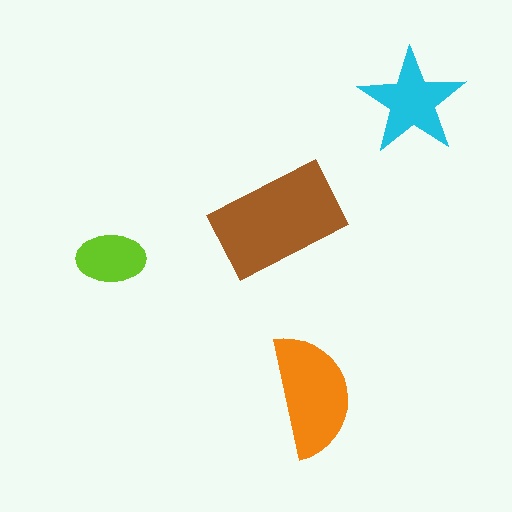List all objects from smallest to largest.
The lime ellipse, the cyan star, the orange semicircle, the brown rectangle.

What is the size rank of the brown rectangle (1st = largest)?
1st.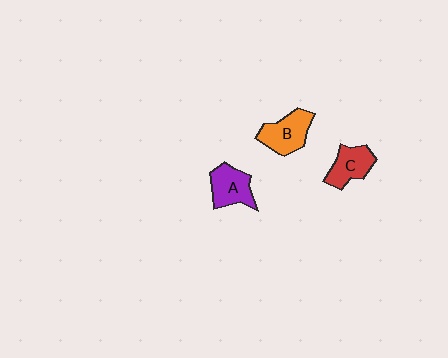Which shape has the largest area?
Shape B (orange).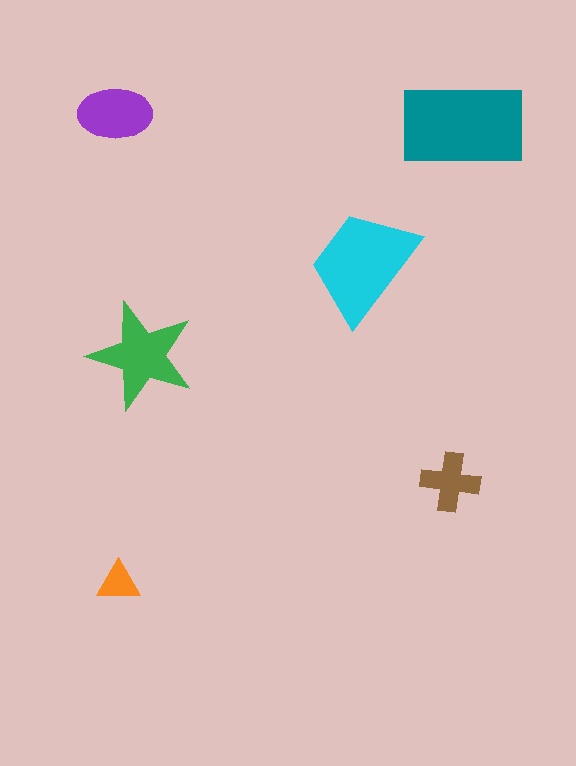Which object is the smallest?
The orange triangle.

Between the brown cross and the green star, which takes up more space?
The green star.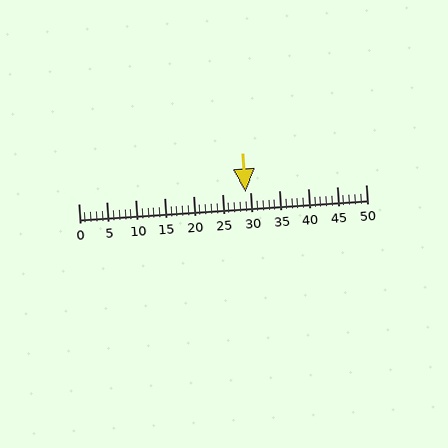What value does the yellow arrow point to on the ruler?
The yellow arrow points to approximately 29.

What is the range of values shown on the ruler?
The ruler shows values from 0 to 50.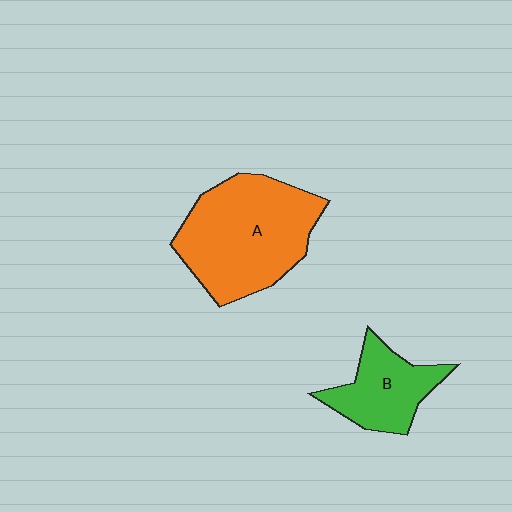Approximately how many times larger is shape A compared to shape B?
Approximately 1.9 times.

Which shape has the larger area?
Shape A (orange).